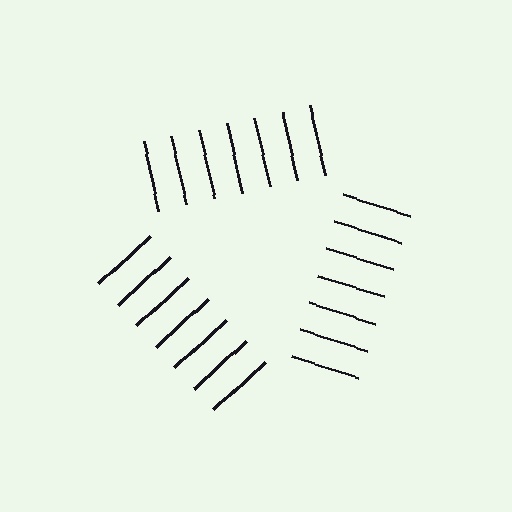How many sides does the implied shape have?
3 sides — the line-ends trace a triangle.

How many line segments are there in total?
21 — 7 along each of the 3 edges.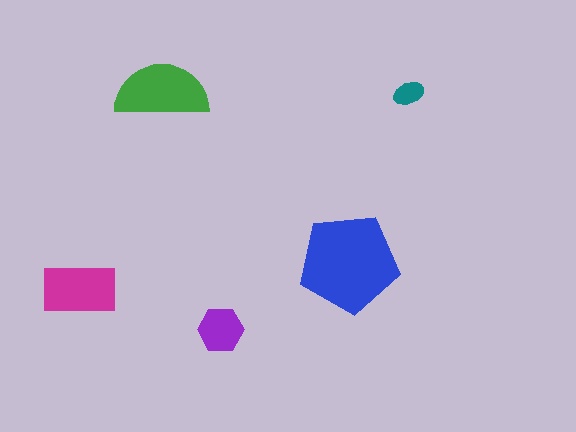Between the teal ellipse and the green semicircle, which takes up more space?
The green semicircle.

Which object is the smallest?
The teal ellipse.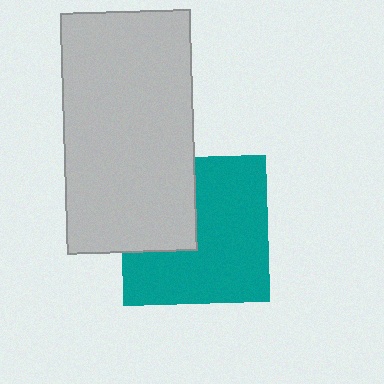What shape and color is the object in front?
The object in front is a light gray rectangle.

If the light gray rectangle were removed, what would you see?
You would see the complete teal square.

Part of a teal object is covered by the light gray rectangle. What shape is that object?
It is a square.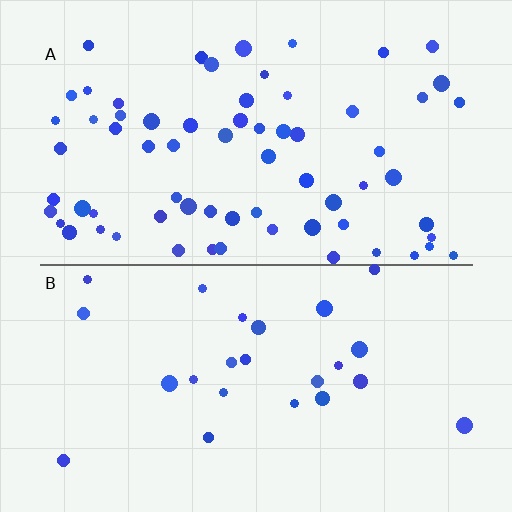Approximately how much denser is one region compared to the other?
Approximately 2.8× — region A over region B.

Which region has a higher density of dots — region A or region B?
A (the top).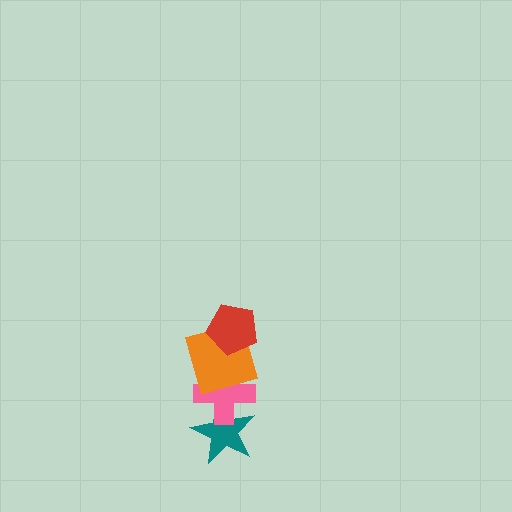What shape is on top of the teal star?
The pink cross is on top of the teal star.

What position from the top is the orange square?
The orange square is 2nd from the top.